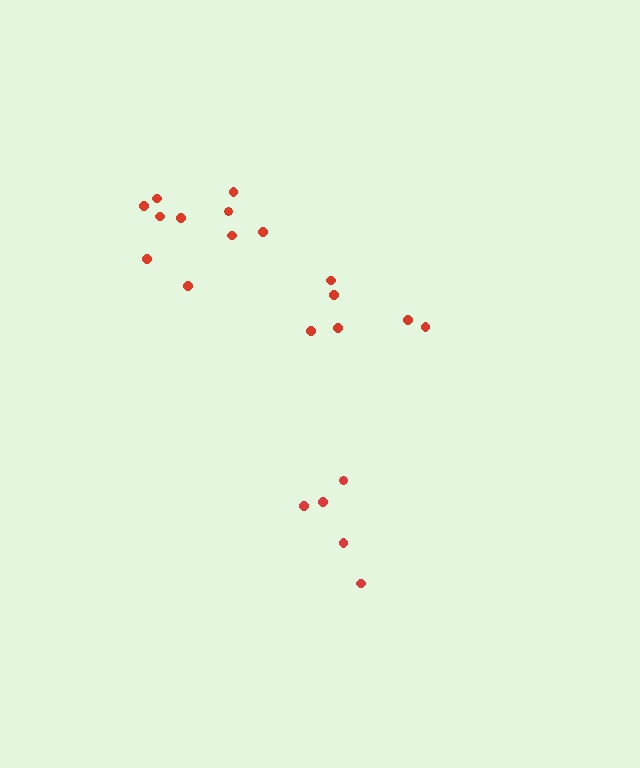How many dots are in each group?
Group 1: 6 dots, Group 2: 10 dots, Group 3: 5 dots (21 total).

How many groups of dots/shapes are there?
There are 3 groups.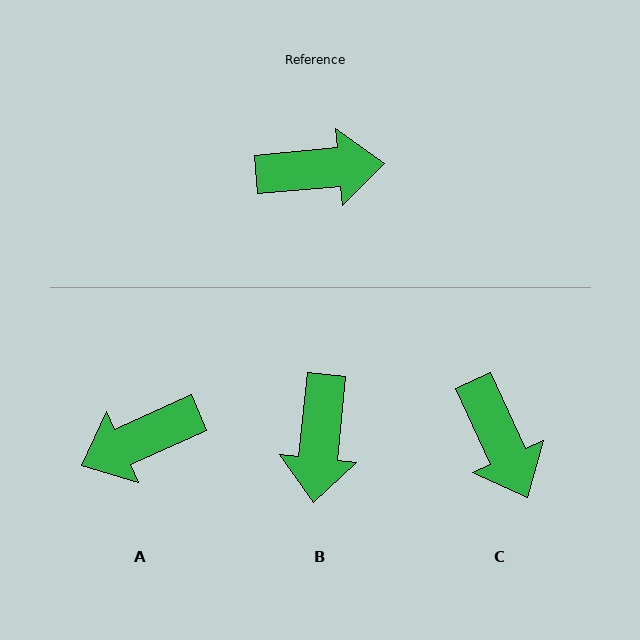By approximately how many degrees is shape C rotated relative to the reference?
Approximately 70 degrees clockwise.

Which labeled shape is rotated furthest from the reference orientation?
A, about 161 degrees away.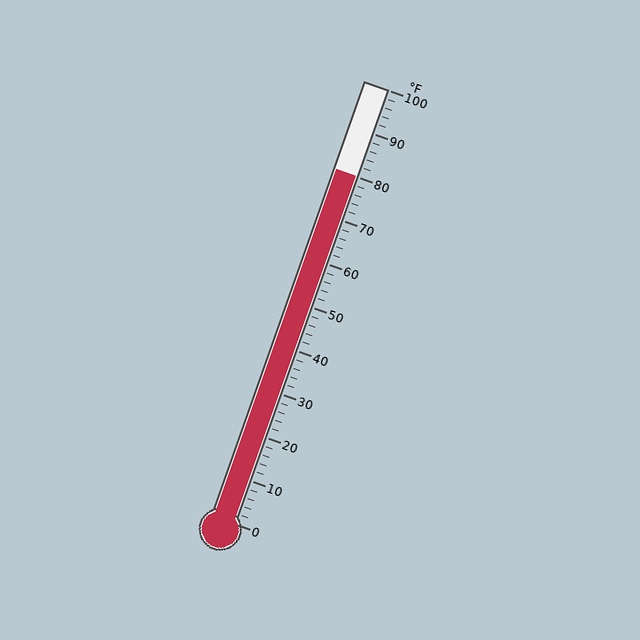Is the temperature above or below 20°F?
The temperature is above 20°F.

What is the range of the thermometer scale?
The thermometer scale ranges from 0°F to 100°F.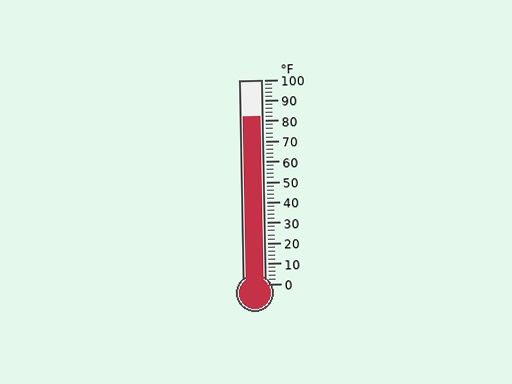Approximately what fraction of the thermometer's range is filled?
The thermometer is filled to approximately 80% of its range.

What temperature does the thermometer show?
The thermometer shows approximately 82°F.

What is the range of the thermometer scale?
The thermometer scale ranges from 0°F to 100°F.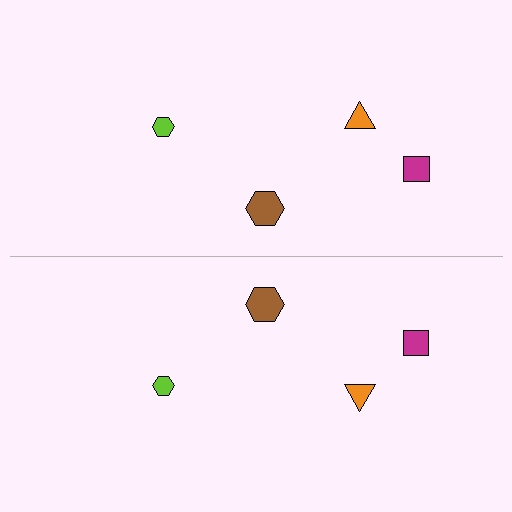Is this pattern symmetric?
Yes, this pattern has bilateral (reflection) symmetry.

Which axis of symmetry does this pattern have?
The pattern has a horizontal axis of symmetry running through the center of the image.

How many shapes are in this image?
There are 8 shapes in this image.